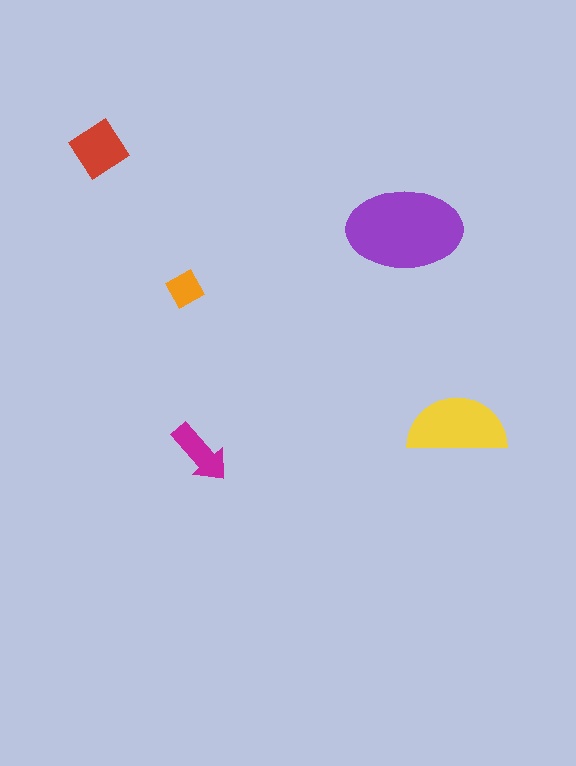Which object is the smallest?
The orange diamond.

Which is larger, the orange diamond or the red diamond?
The red diamond.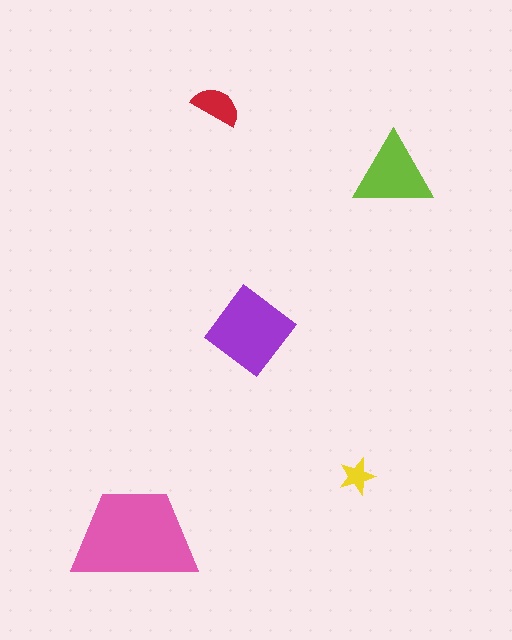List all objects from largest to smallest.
The pink trapezoid, the purple diamond, the lime triangle, the red semicircle, the yellow star.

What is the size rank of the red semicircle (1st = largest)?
4th.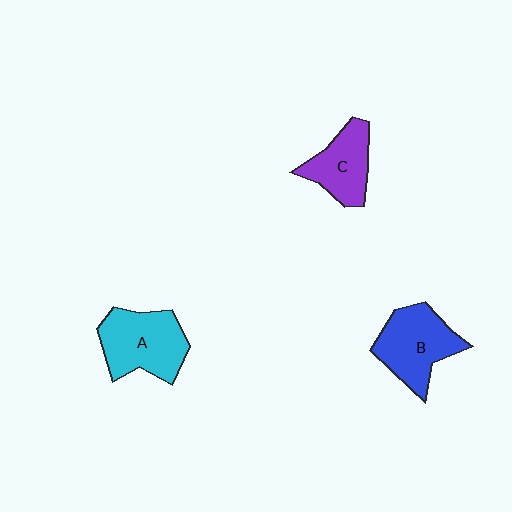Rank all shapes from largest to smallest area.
From largest to smallest: A (cyan), B (blue), C (purple).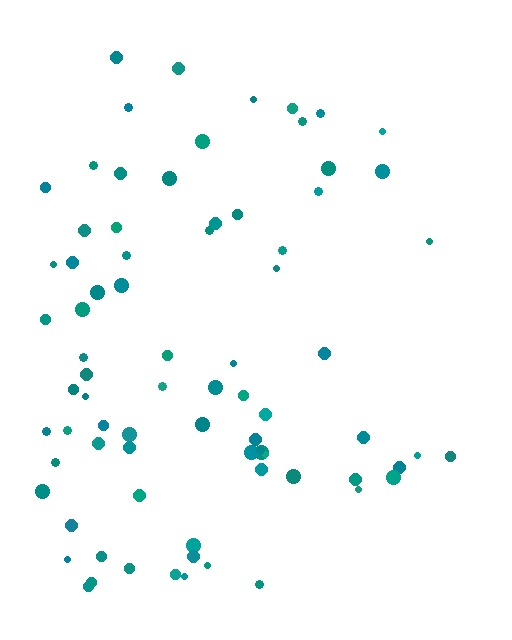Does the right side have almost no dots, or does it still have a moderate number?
Still a moderate number, just noticeably fewer than the left.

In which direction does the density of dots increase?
From right to left, with the left side densest.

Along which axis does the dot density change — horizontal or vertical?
Horizontal.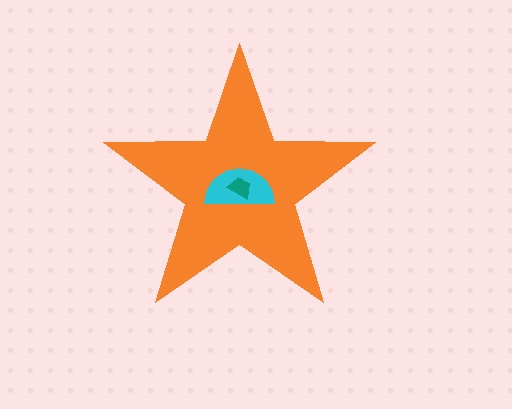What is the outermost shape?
The orange star.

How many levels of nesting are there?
3.